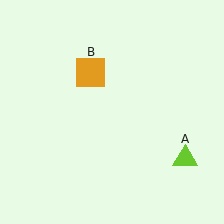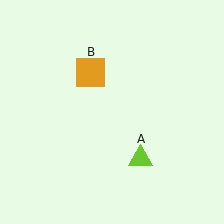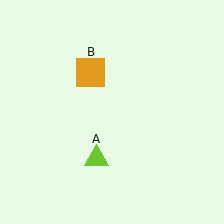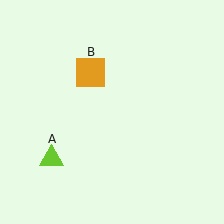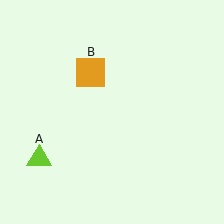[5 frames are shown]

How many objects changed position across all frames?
1 object changed position: lime triangle (object A).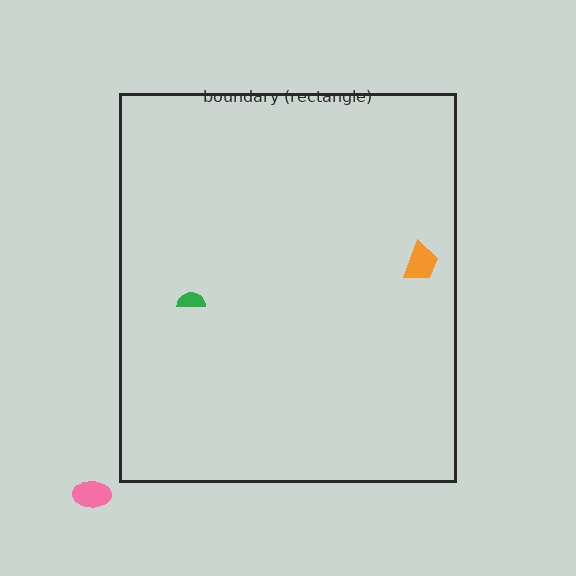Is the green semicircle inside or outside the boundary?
Inside.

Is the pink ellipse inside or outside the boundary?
Outside.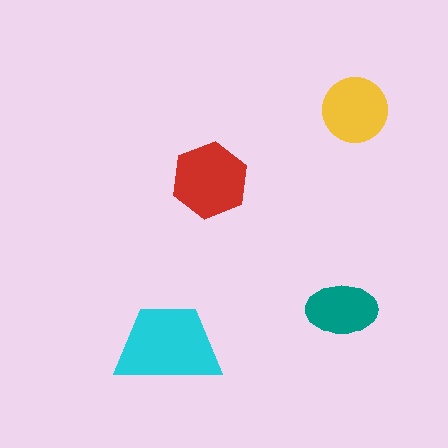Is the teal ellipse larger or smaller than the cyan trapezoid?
Smaller.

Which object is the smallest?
The teal ellipse.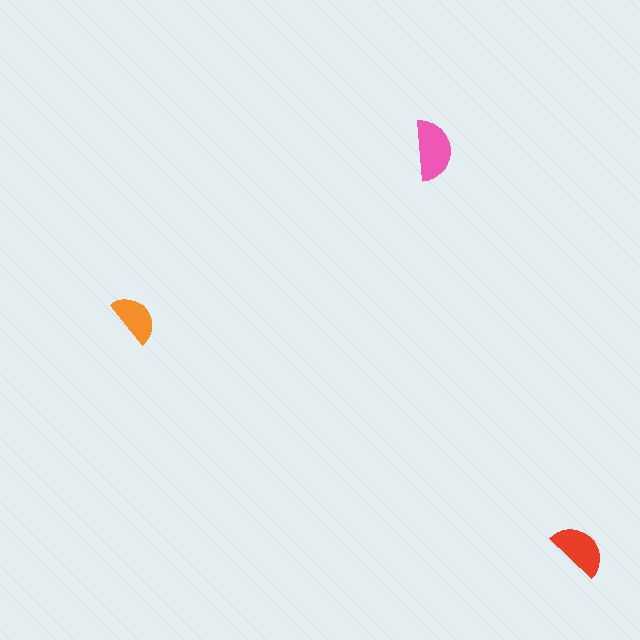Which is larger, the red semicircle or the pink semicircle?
The pink one.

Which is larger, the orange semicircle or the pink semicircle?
The pink one.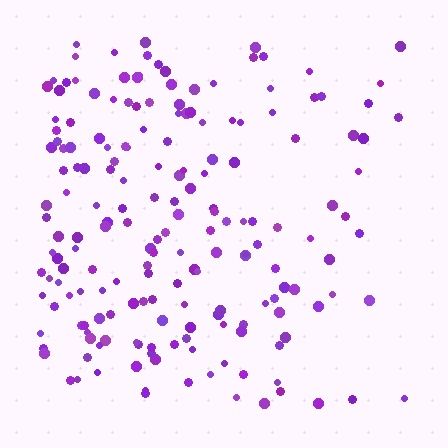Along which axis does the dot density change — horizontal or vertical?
Horizontal.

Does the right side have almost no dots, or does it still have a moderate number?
Still a moderate number, just noticeably fewer than the left.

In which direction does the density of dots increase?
From right to left, with the left side densest.